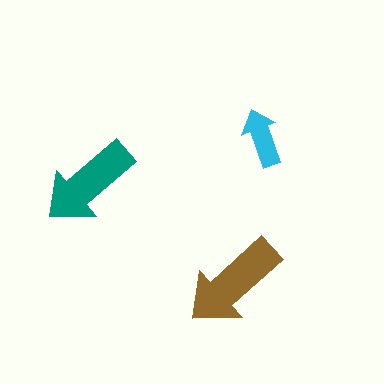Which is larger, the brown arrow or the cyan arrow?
The brown one.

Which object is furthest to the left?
The teal arrow is leftmost.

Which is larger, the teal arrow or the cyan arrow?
The teal one.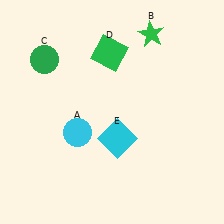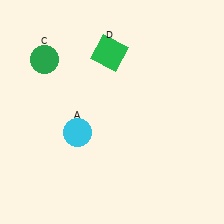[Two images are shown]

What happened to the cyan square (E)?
The cyan square (E) was removed in Image 2. It was in the bottom-right area of Image 1.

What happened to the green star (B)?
The green star (B) was removed in Image 2. It was in the top-right area of Image 1.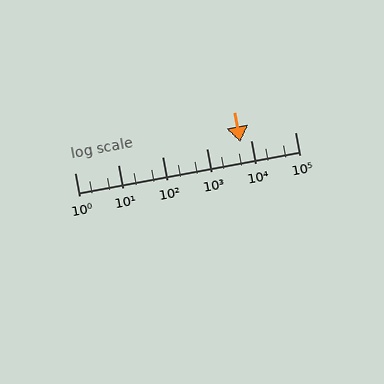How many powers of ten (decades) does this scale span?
The scale spans 5 decades, from 1 to 100000.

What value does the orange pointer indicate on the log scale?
The pointer indicates approximately 5800.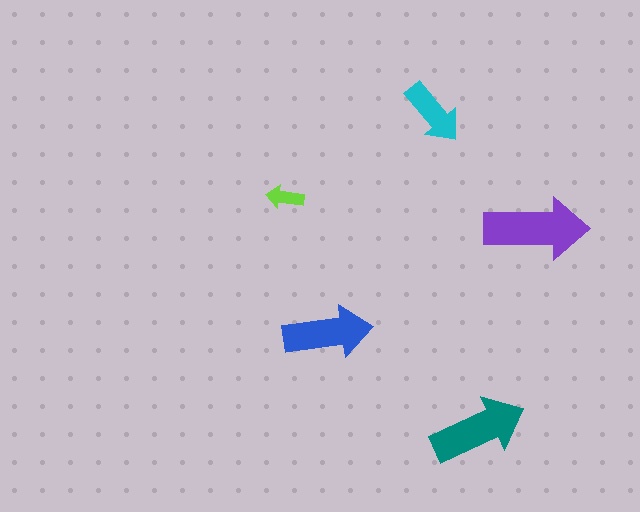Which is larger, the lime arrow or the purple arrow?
The purple one.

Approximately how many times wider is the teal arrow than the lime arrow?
About 2.5 times wider.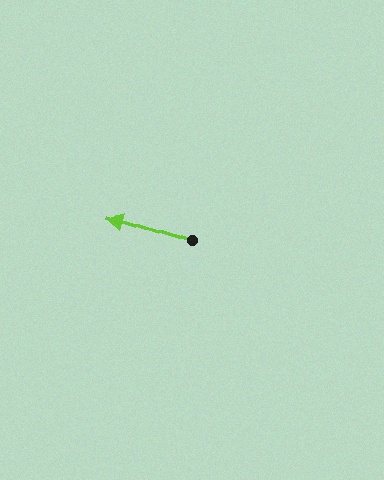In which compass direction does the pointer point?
West.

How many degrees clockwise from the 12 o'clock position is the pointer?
Approximately 287 degrees.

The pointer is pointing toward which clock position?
Roughly 10 o'clock.